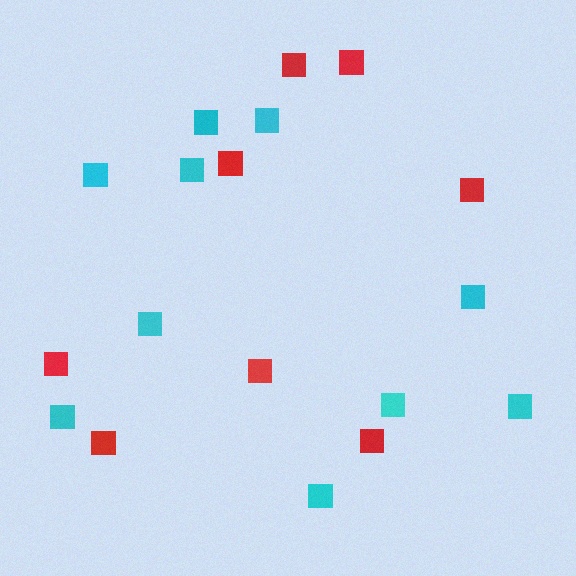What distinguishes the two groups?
There are 2 groups: one group of cyan squares (10) and one group of red squares (8).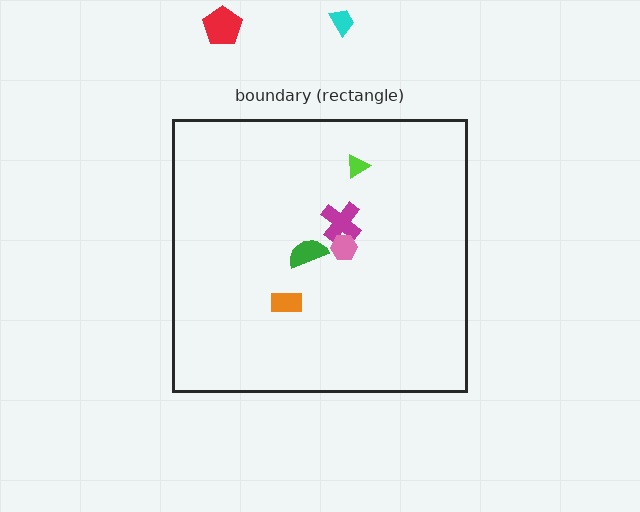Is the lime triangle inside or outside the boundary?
Inside.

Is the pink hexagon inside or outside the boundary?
Inside.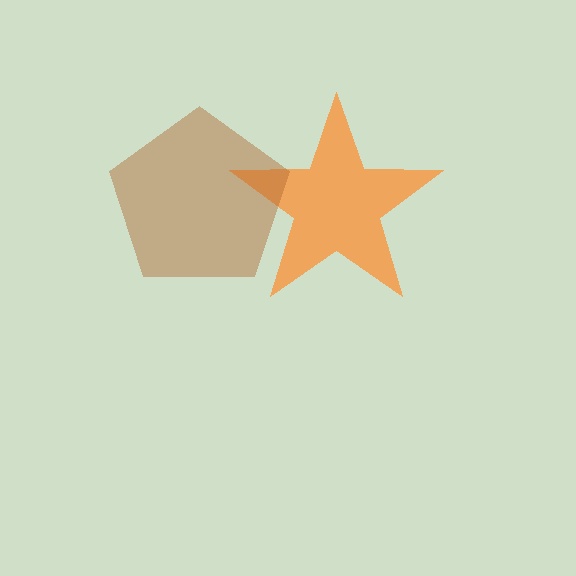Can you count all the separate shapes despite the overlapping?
Yes, there are 2 separate shapes.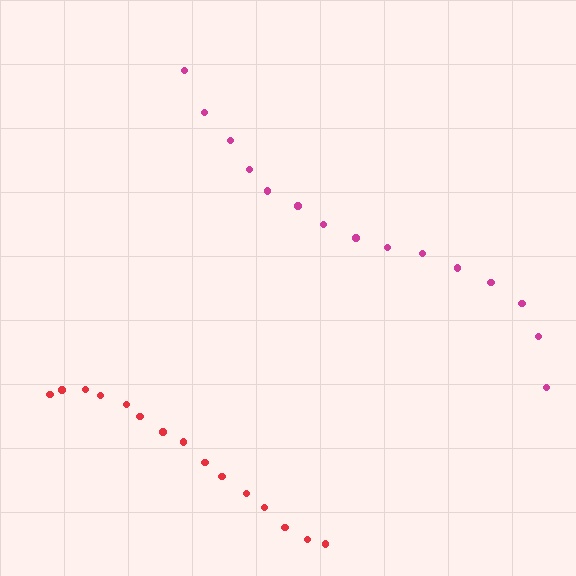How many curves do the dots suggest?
There are 2 distinct paths.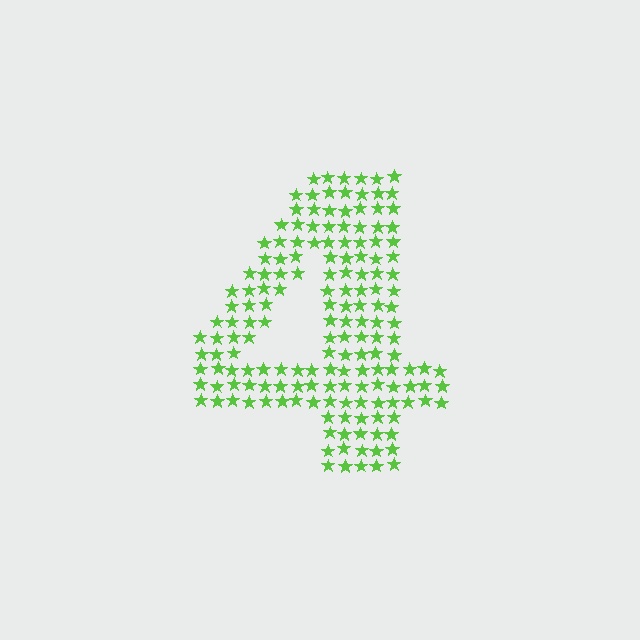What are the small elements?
The small elements are stars.